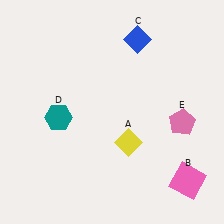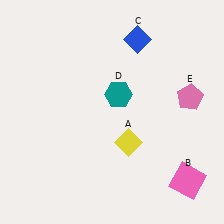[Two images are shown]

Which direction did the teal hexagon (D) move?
The teal hexagon (D) moved right.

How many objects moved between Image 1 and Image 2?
2 objects moved between the two images.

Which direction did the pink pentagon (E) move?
The pink pentagon (E) moved up.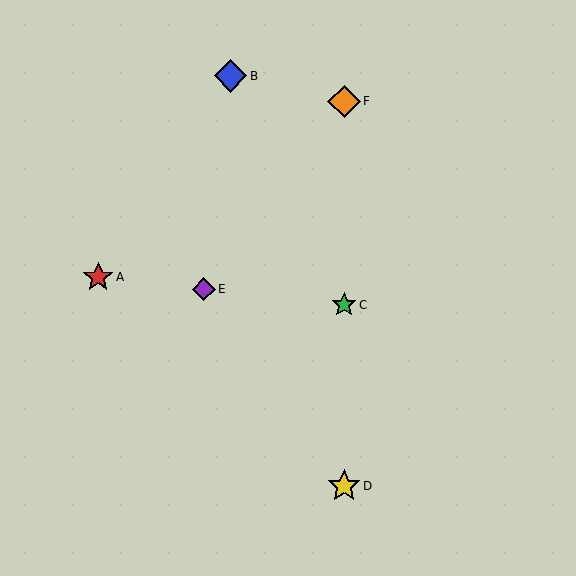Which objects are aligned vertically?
Objects C, D, F are aligned vertically.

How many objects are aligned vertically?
3 objects (C, D, F) are aligned vertically.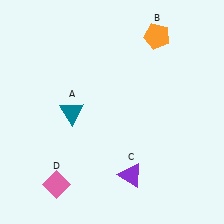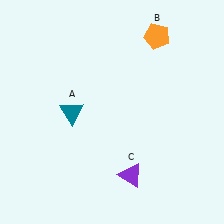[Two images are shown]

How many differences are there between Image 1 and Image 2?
There is 1 difference between the two images.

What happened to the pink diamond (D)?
The pink diamond (D) was removed in Image 2. It was in the bottom-left area of Image 1.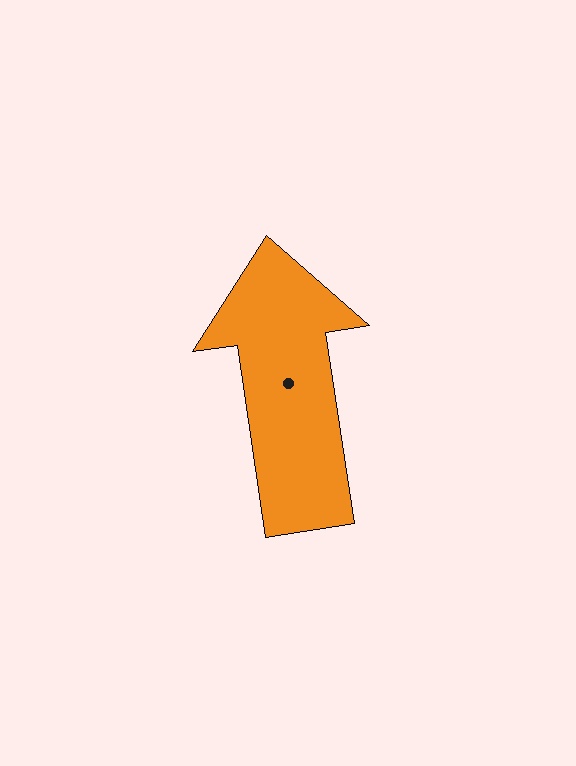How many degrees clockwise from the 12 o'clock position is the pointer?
Approximately 352 degrees.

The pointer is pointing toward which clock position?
Roughly 12 o'clock.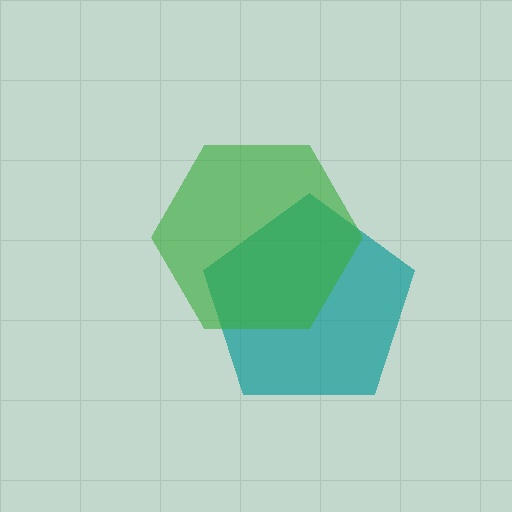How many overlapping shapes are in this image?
There are 2 overlapping shapes in the image.